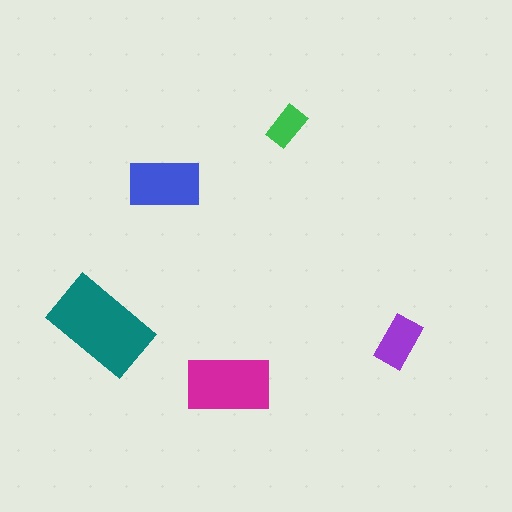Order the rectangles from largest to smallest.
the teal one, the magenta one, the blue one, the purple one, the green one.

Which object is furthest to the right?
The purple rectangle is rightmost.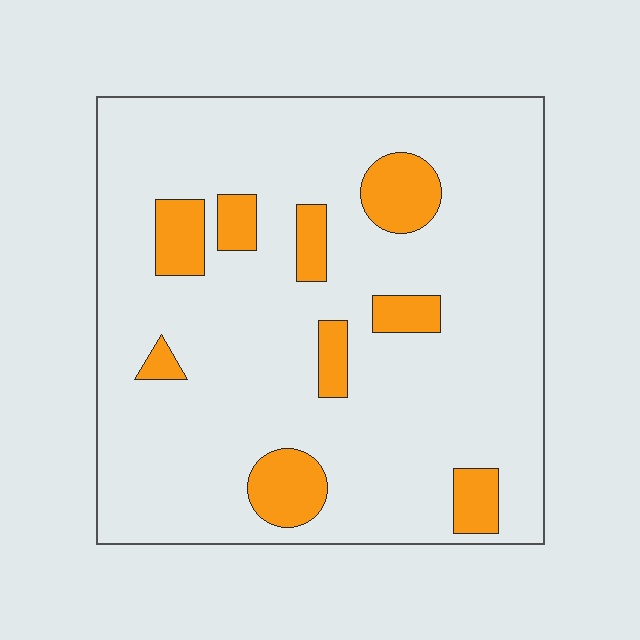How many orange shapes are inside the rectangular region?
9.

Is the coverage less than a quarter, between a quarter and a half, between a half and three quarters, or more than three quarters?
Less than a quarter.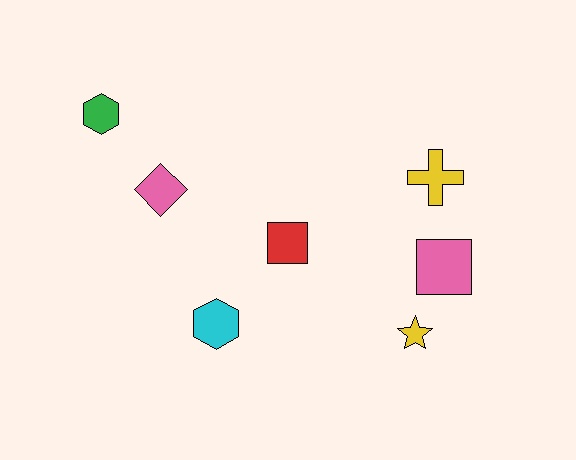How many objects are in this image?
There are 7 objects.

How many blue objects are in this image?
There are no blue objects.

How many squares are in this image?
There are 2 squares.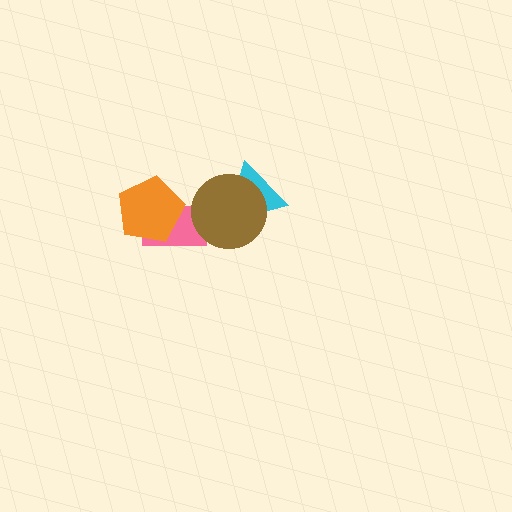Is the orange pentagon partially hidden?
No, no other shape covers it.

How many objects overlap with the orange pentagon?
1 object overlaps with the orange pentagon.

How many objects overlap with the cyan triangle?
1 object overlaps with the cyan triangle.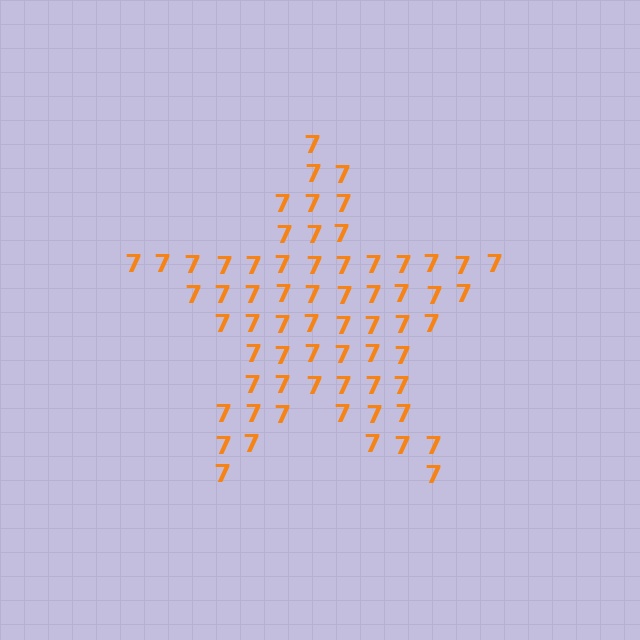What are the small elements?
The small elements are digit 7's.